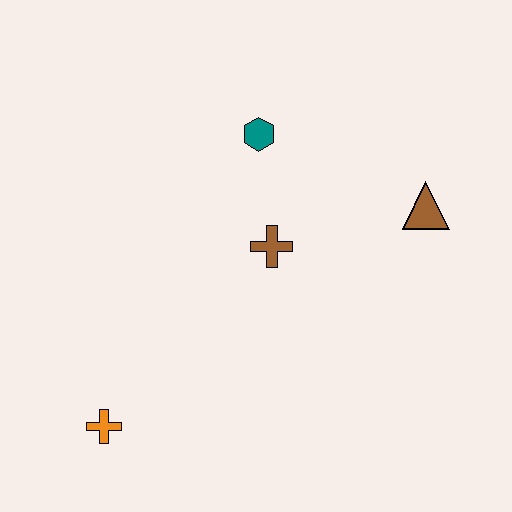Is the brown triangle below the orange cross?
No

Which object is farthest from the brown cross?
The orange cross is farthest from the brown cross.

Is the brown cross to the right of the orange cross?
Yes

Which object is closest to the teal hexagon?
The brown cross is closest to the teal hexagon.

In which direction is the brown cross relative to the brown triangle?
The brown cross is to the left of the brown triangle.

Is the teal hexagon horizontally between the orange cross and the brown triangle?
Yes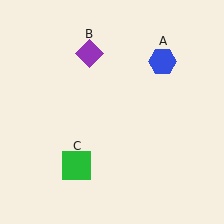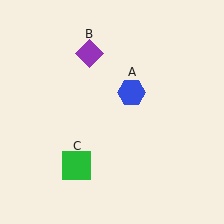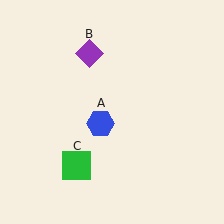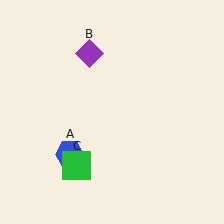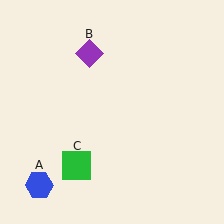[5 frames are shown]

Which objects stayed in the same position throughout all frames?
Purple diamond (object B) and green square (object C) remained stationary.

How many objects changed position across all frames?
1 object changed position: blue hexagon (object A).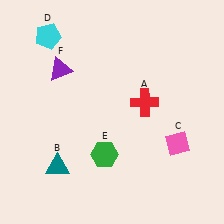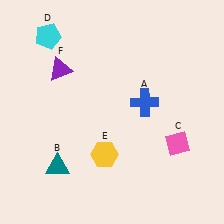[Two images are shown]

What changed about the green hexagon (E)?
In Image 1, E is green. In Image 2, it changed to yellow.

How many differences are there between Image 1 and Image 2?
There are 2 differences between the two images.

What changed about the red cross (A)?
In Image 1, A is red. In Image 2, it changed to blue.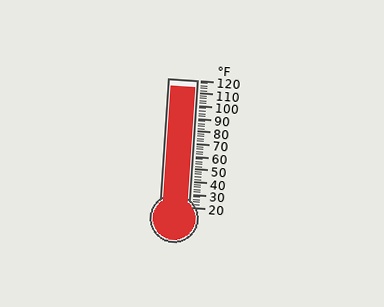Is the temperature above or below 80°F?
The temperature is above 80°F.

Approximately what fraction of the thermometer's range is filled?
The thermometer is filled to approximately 95% of its range.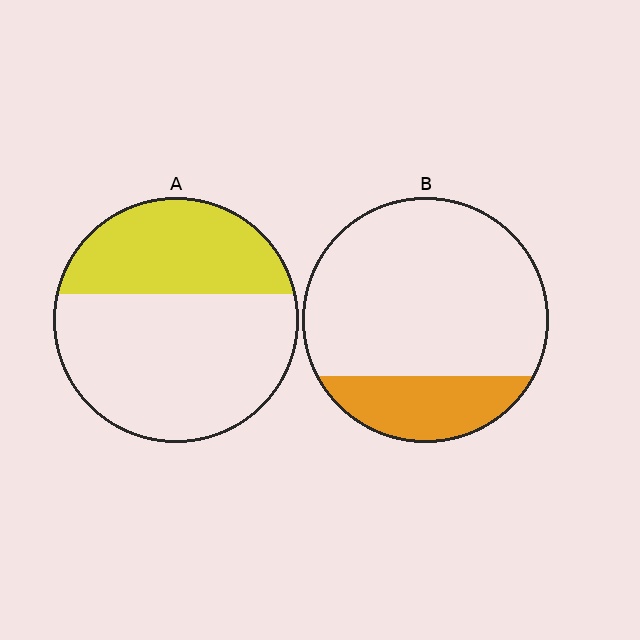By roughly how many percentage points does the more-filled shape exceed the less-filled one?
By roughly 15 percentage points (A over B).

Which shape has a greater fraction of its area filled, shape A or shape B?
Shape A.